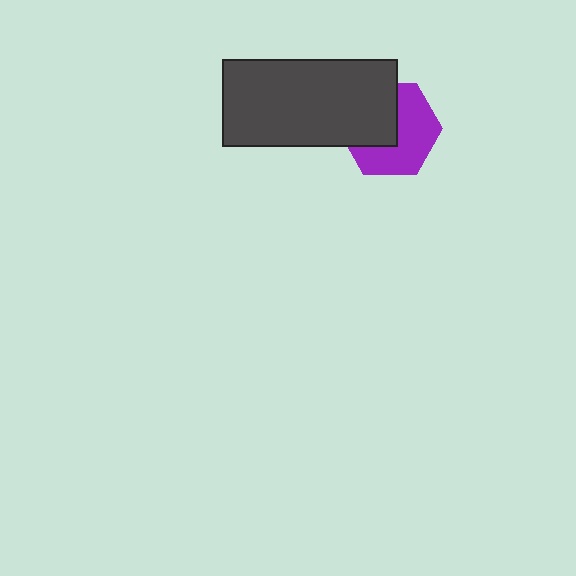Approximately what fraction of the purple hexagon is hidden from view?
Roughly 43% of the purple hexagon is hidden behind the dark gray rectangle.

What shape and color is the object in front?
The object in front is a dark gray rectangle.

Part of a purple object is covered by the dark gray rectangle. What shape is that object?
It is a hexagon.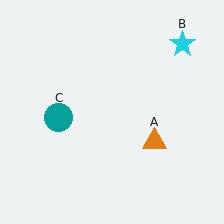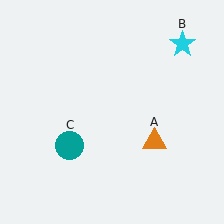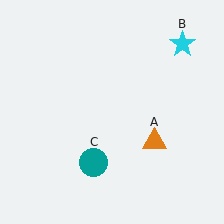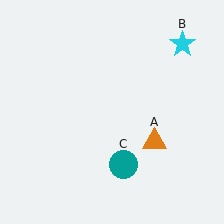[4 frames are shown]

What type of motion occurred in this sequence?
The teal circle (object C) rotated counterclockwise around the center of the scene.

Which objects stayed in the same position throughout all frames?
Orange triangle (object A) and cyan star (object B) remained stationary.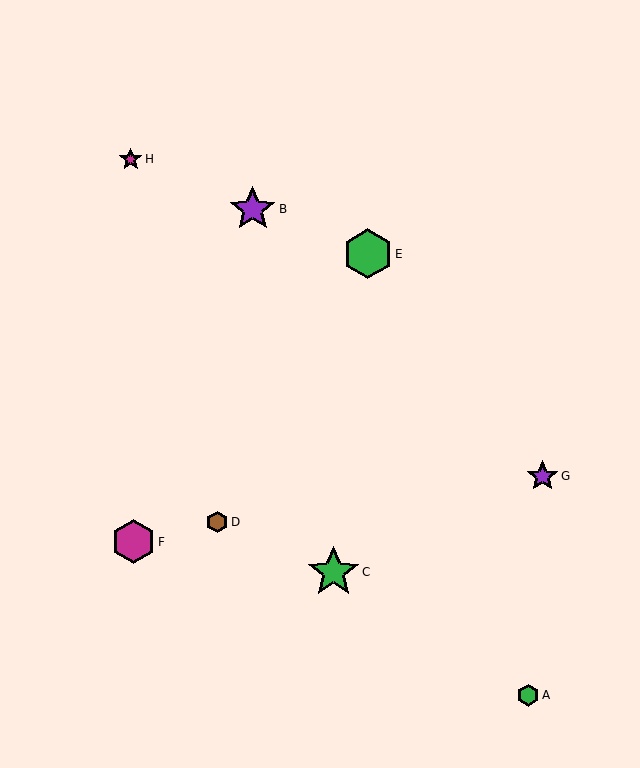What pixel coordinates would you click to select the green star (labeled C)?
Click at (333, 572) to select the green star C.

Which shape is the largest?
The green star (labeled C) is the largest.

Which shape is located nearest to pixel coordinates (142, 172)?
The magenta star (labeled H) at (131, 159) is nearest to that location.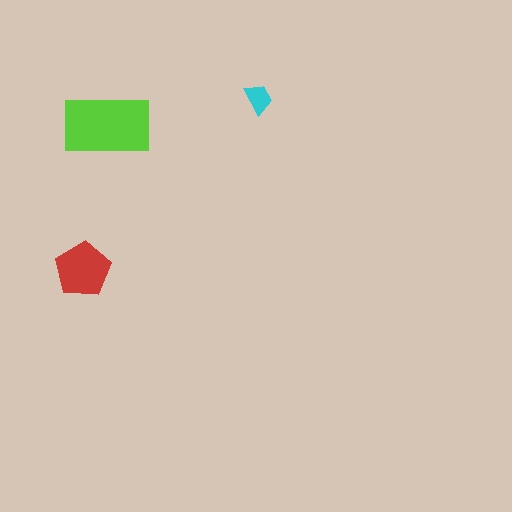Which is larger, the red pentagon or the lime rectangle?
The lime rectangle.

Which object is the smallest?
The cyan trapezoid.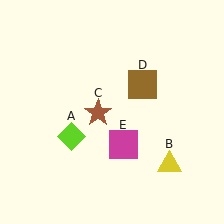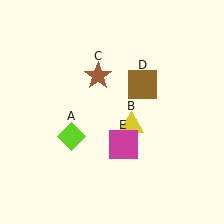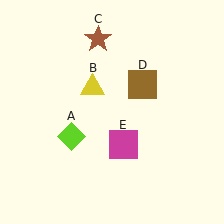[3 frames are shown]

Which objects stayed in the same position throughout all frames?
Lime diamond (object A) and brown square (object D) and magenta square (object E) remained stationary.